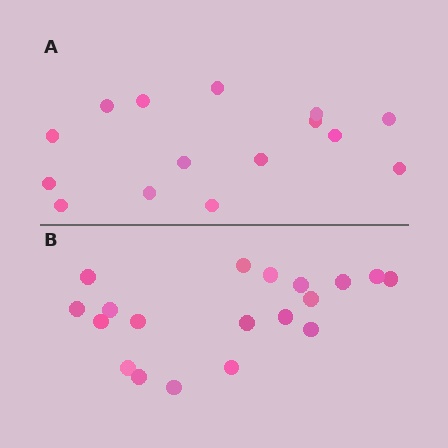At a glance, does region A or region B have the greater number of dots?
Region B (the bottom region) has more dots.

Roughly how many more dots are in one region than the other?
Region B has about 4 more dots than region A.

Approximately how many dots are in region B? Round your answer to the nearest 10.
About 20 dots. (The exact count is 19, which rounds to 20.)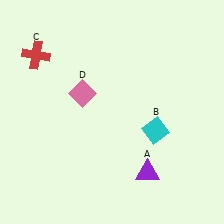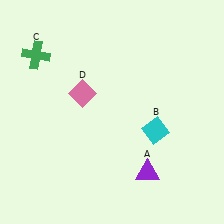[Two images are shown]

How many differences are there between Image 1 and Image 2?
There is 1 difference between the two images.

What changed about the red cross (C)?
In Image 1, C is red. In Image 2, it changed to green.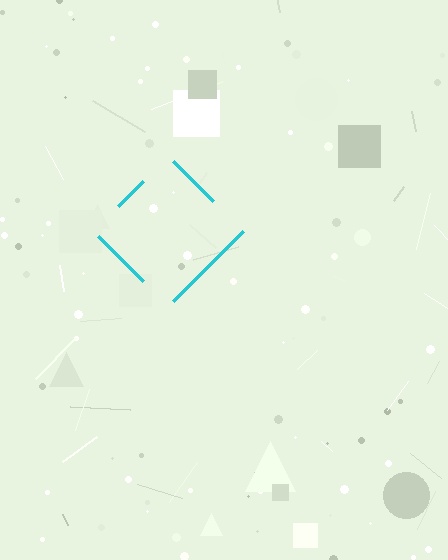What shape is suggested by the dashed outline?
The dashed outline suggests a diamond.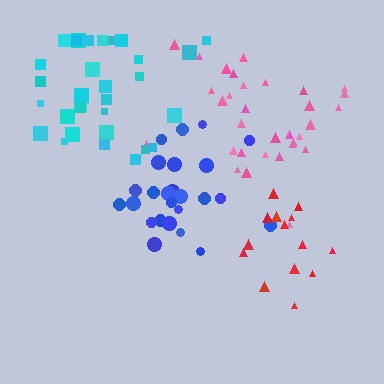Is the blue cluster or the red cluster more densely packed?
Blue.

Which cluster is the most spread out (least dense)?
Cyan.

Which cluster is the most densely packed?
Pink.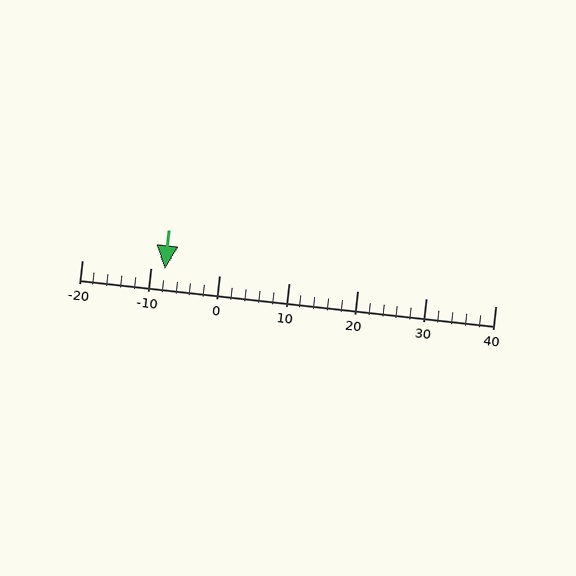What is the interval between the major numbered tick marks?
The major tick marks are spaced 10 units apart.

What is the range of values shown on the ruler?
The ruler shows values from -20 to 40.